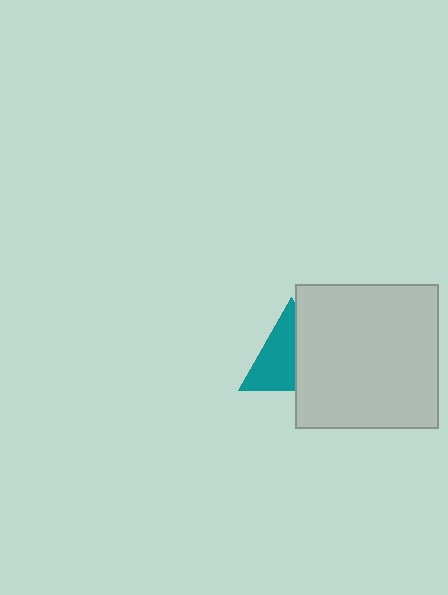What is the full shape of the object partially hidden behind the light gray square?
The partially hidden object is a teal triangle.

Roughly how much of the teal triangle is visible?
About half of it is visible (roughly 57%).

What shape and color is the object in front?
The object in front is a light gray square.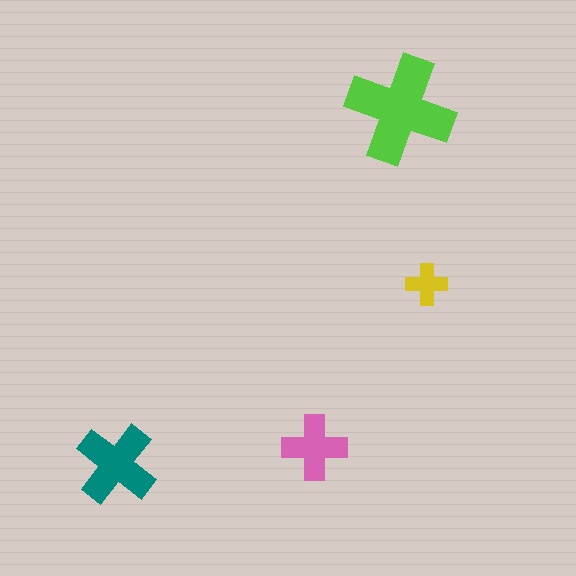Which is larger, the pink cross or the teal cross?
The teal one.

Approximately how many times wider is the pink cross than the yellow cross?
About 1.5 times wider.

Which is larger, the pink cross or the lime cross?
The lime one.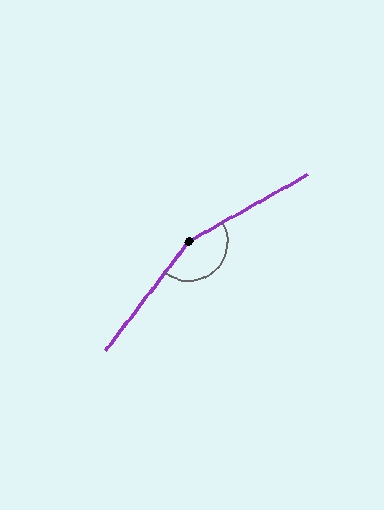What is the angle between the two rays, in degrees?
Approximately 156 degrees.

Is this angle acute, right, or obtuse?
It is obtuse.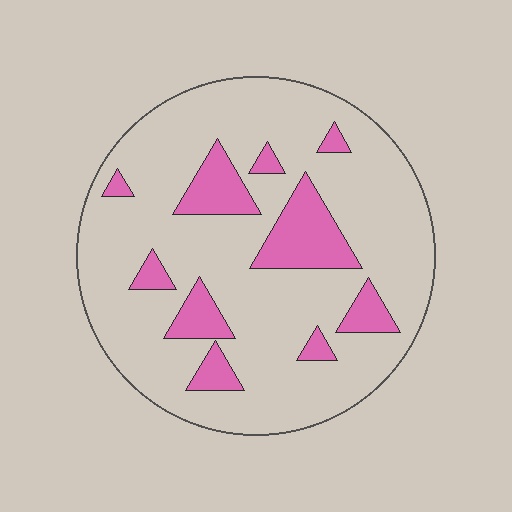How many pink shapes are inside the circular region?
10.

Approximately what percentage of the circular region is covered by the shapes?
Approximately 20%.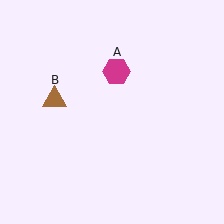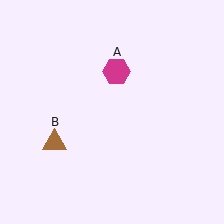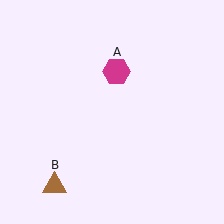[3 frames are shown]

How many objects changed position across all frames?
1 object changed position: brown triangle (object B).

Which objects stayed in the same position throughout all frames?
Magenta hexagon (object A) remained stationary.